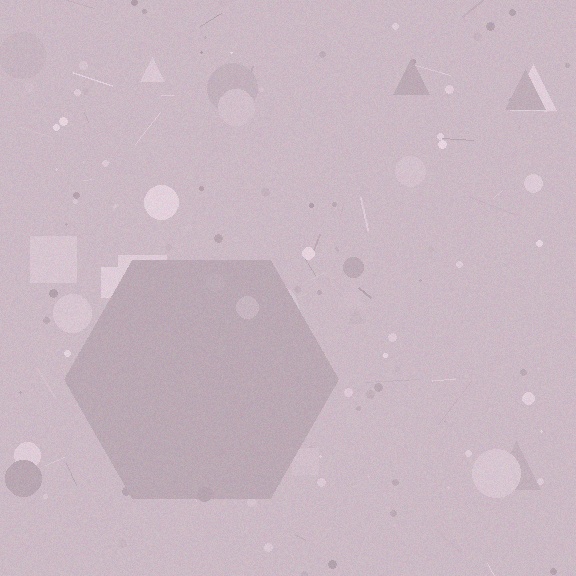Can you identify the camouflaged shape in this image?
The camouflaged shape is a hexagon.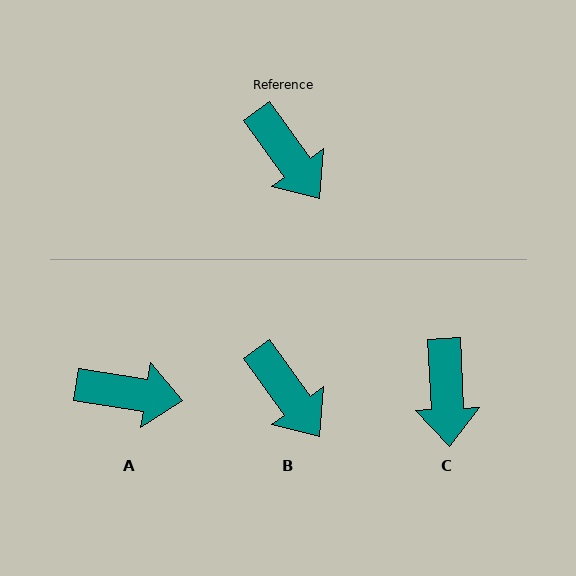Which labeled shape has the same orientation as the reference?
B.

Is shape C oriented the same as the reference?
No, it is off by about 33 degrees.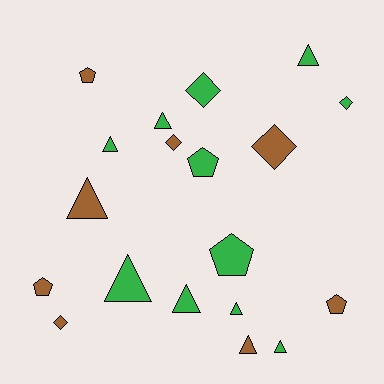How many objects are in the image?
There are 19 objects.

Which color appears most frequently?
Green, with 11 objects.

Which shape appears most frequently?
Triangle, with 9 objects.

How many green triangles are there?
There are 7 green triangles.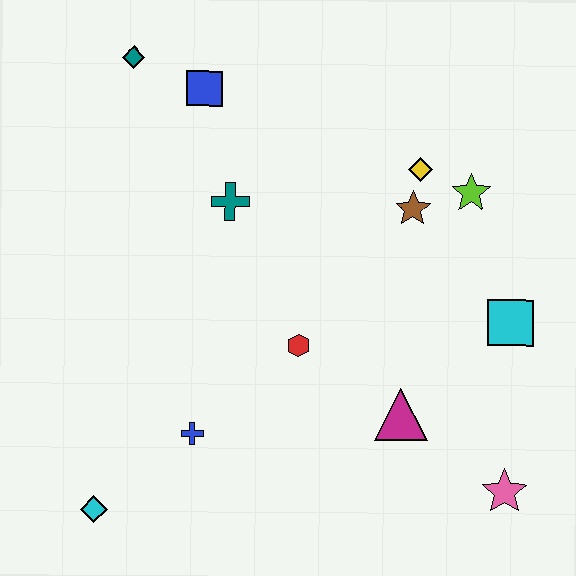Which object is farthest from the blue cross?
The teal diamond is farthest from the blue cross.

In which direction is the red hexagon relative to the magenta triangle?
The red hexagon is to the left of the magenta triangle.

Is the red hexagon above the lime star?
No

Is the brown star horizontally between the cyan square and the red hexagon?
Yes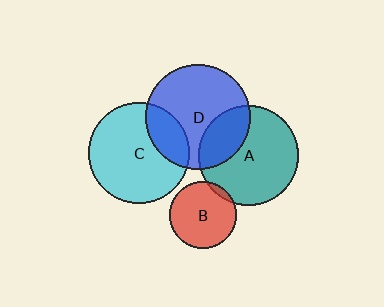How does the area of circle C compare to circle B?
Approximately 2.3 times.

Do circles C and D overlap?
Yes.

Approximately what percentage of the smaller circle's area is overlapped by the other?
Approximately 20%.